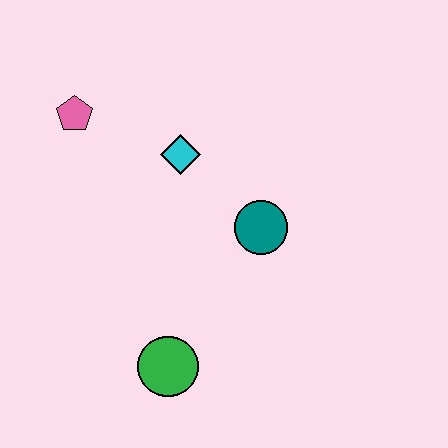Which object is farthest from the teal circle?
The pink pentagon is farthest from the teal circle.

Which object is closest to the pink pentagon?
The cyan diamond is closest to the pink pentagon.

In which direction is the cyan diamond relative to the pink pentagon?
The cyan diamond is to the right of the pink pentagon.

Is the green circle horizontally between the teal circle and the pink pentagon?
Yes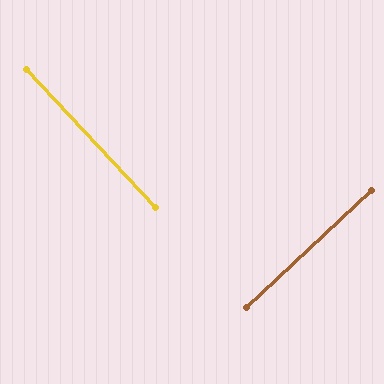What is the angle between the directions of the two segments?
Approximately 90 degrees.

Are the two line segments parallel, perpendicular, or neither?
Perpendicular — they meet at approximately 90°.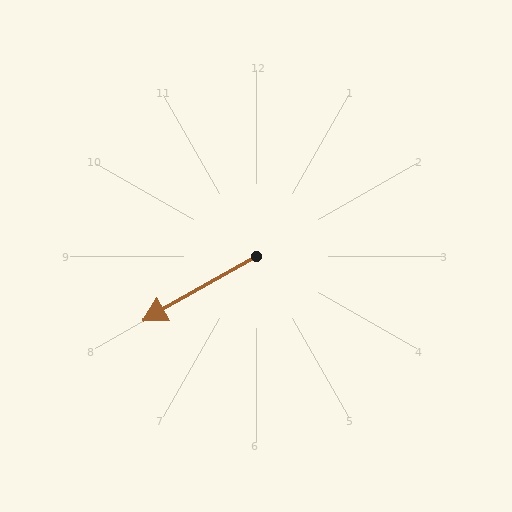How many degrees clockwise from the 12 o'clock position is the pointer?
Approximately 240 degrees.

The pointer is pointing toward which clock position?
Roughly 8 o'clock.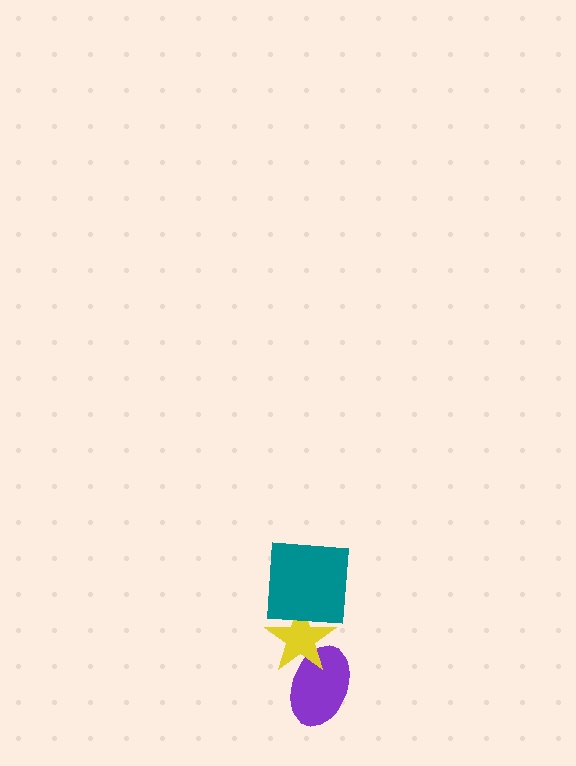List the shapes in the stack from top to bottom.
From top to bottom: the teal square, the yellow star, the purple ellipse.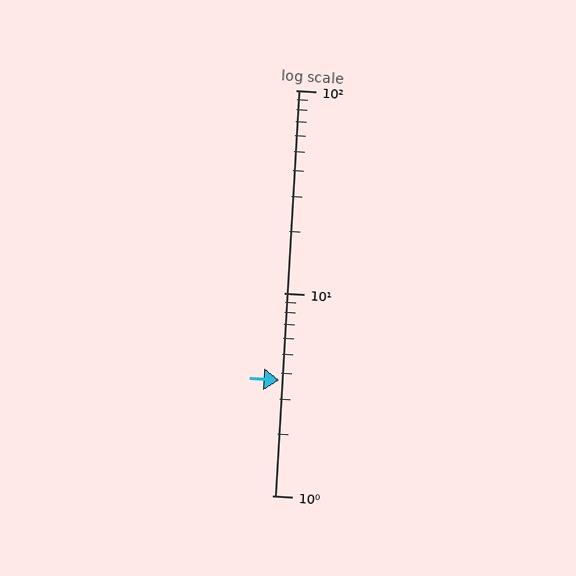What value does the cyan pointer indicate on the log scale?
The pointer indicates approximately 3.7.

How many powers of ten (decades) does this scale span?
The scale spans 2 decades, from 1 to 100.